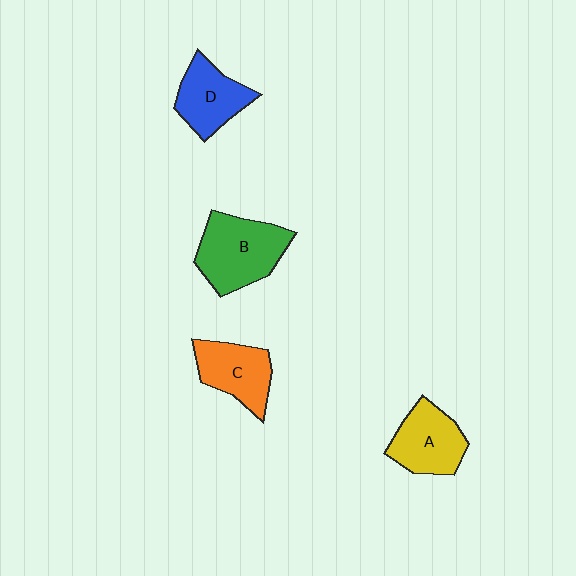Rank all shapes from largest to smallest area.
From largest to smallest: B (green), A (yellow), C (orange), D (blue).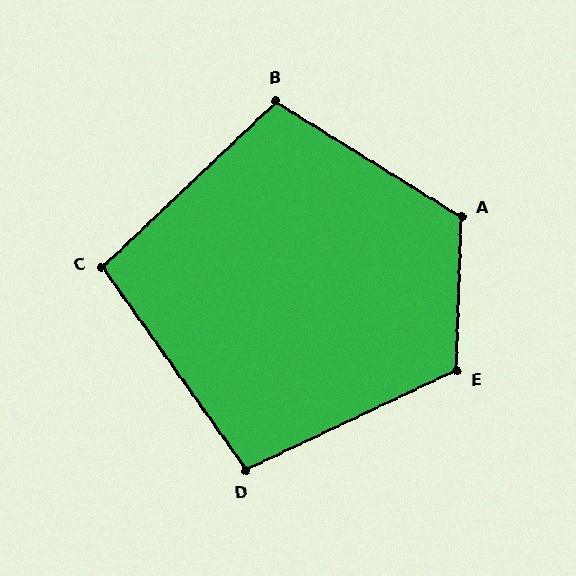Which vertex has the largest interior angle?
A, at approximately 120 degrees.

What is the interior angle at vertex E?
Approximately 117 degrees (obtuse).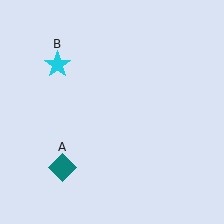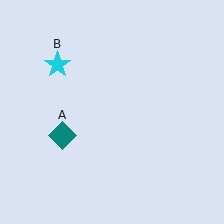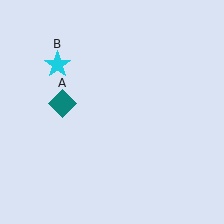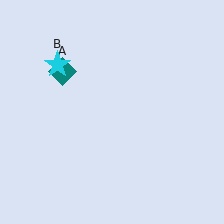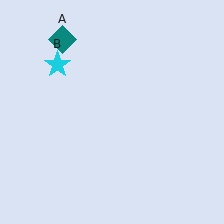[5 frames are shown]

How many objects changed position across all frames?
1 object changed position: teal diamond (object A).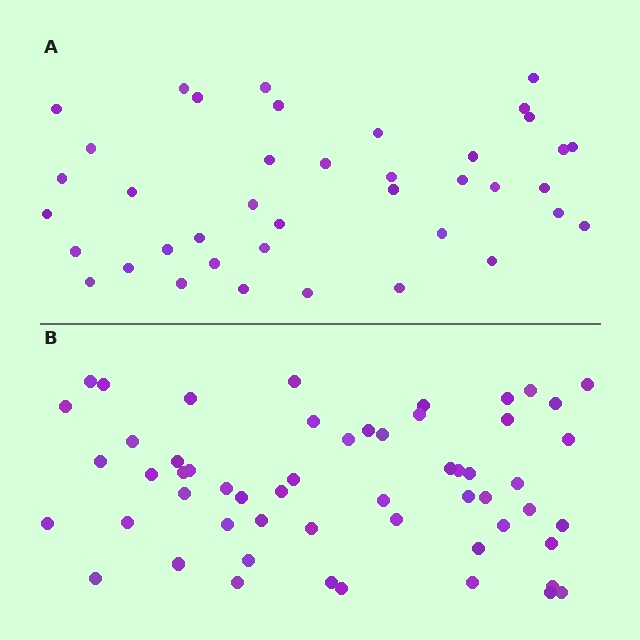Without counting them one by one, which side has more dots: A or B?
Region B (the bottom region) has more dots.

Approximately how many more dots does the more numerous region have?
Region B has approximately 15 more dots than region A.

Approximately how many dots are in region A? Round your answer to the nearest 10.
About 40 dots.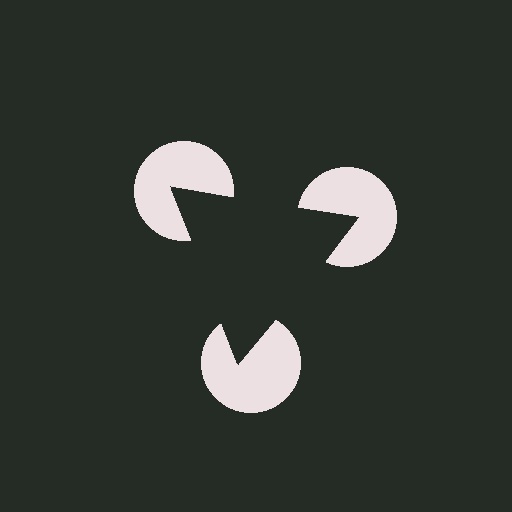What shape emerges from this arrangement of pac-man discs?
An illusory triangle — its edges are inferred from the aligned wedge cuts in the pac-man discs, not physically drawn.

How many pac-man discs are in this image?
There are 3 — one at each vertex of the illusory triangle.